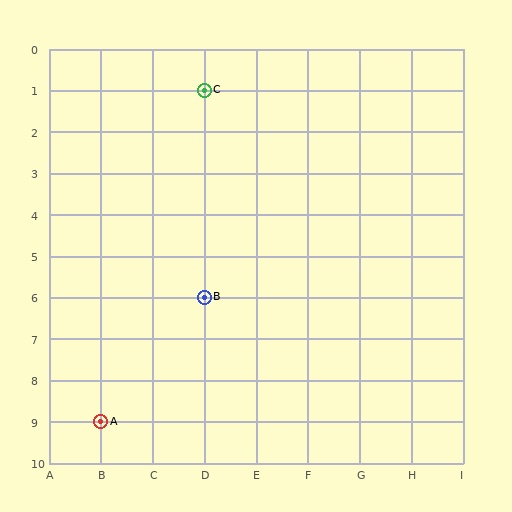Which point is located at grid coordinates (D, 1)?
Point C is at (D, 1).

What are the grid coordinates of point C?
Point C is at grid coordinates (D, 1).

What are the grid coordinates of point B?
Point B is at grid coordinates (D, 6).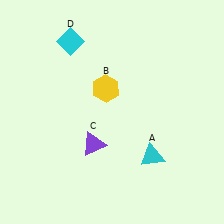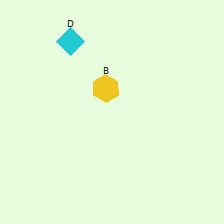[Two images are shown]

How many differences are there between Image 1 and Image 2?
There are 2 differences between the two images.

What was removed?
The cyan triangle (A), the purple triangle (C) were removed in Image 2.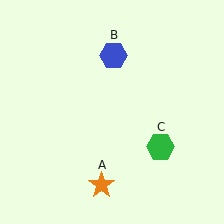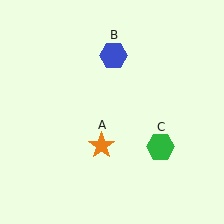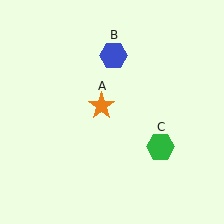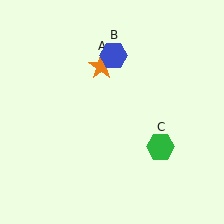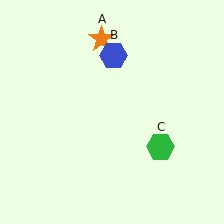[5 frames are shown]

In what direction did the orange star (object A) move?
The orange star (object A) moved up.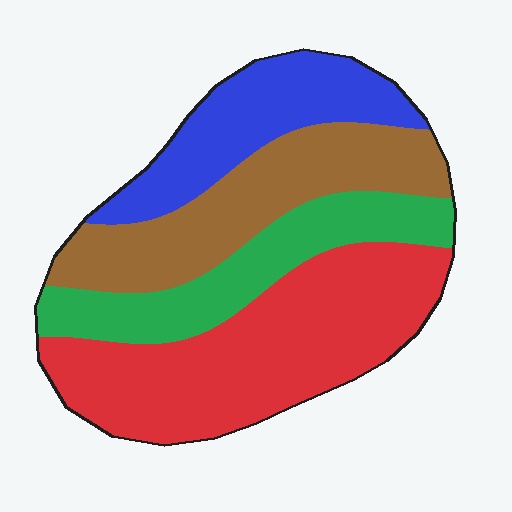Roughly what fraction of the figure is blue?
Blue takes up about one fifth (1/5) of the figure.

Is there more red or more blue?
Red.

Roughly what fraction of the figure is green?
Green takes up about one fifth (1/5) of the figure.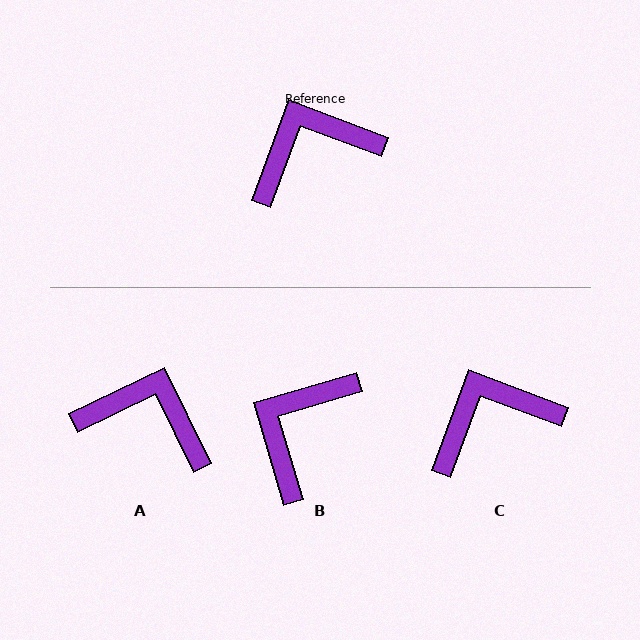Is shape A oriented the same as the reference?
No, it is off by about 44 degrees.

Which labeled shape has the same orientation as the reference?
C.